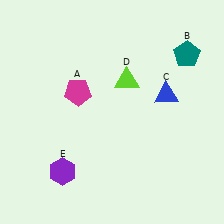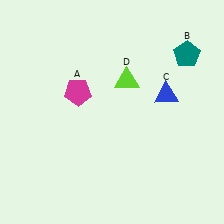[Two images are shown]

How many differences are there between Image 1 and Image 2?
There is 1 difference between the two images.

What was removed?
The purple hexagon (E) was removed in Image 2.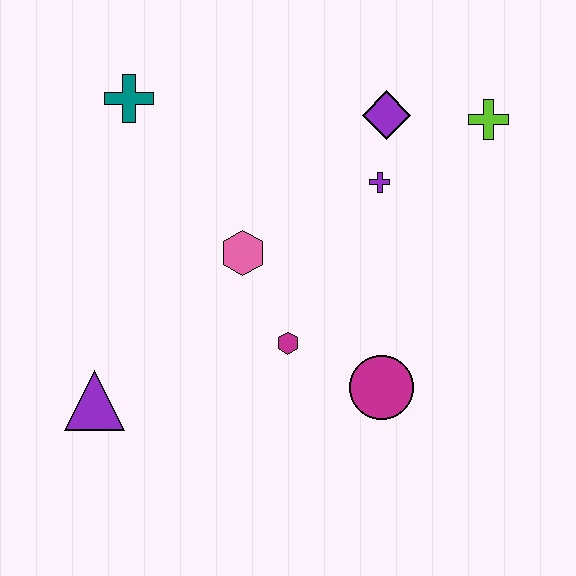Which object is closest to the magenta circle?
The magenta hexagon is closest to the magenta circle.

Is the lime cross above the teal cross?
No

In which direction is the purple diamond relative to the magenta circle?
The purple diamond is above the magenta circle.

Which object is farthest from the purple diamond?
The purple triangle is farthest from the purple diamond.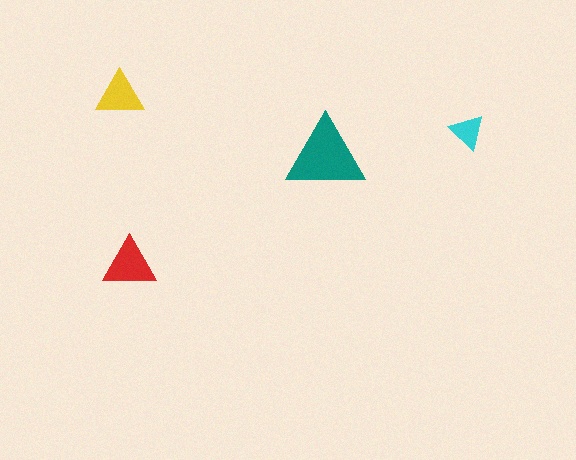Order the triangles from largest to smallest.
the teal one, the red one, the yellow one, the cyan one.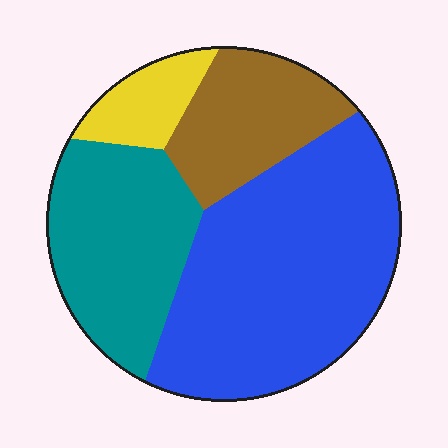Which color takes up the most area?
Blue, at roughly 50%.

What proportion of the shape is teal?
Teal covers roughly 25% of the shape.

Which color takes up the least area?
Yellow, at roughly 10%.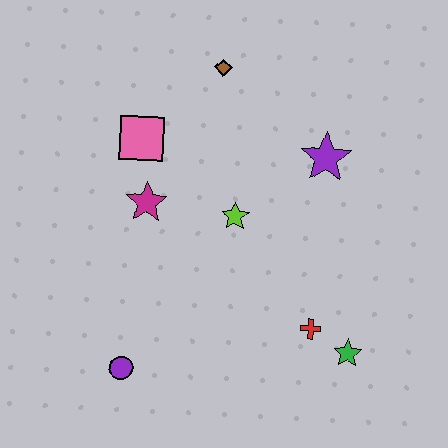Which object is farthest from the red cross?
The brown diamond is farthest from the red cross.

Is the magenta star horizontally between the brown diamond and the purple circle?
Yes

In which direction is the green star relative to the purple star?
The green star is below the purple star.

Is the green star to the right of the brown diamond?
Yes